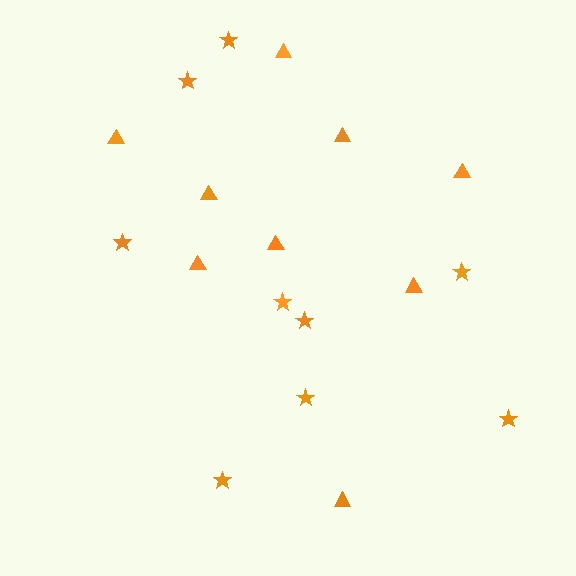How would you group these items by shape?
There are 2 groups: one group of triangles (9) and one group of stars (9).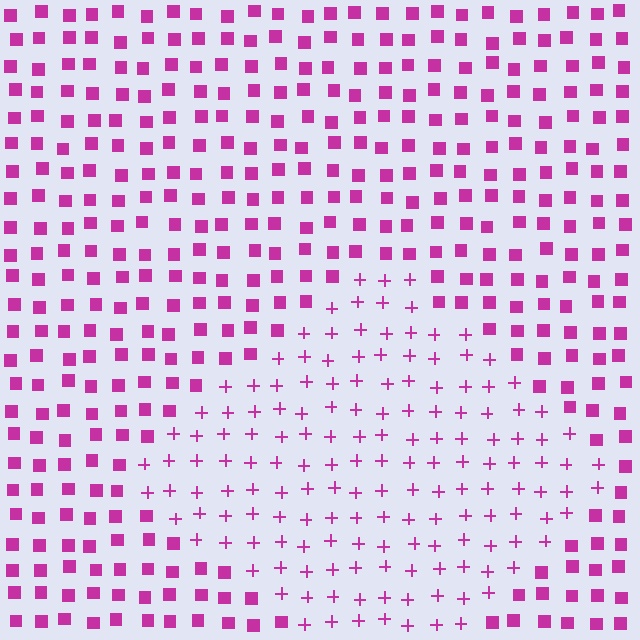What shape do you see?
I see a diamond.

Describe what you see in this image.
The image is filled with small magenta elements arranged in a uniform grid. A diamond-shaped region contains plus signs, while the surrounding area contains squares. The boundary is defined purely by the change in element shape.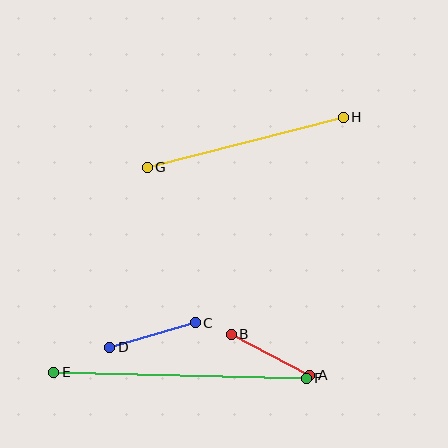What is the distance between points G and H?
The distance is approximately 202 pixels.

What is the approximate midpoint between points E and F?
The midpoint is at approximately (180, 375) pixels.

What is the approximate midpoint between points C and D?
The midpoint is at approximately (152, 335) pixels.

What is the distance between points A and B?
The distance is approximately 89 pixels.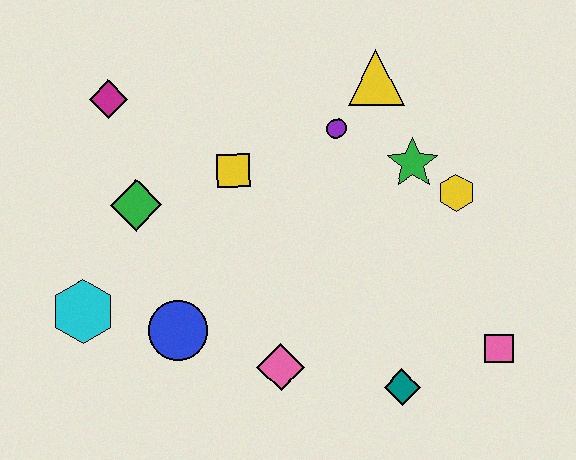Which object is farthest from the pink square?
The magenta diamond is farthest from the pink square.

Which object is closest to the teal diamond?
The pink square is closest to the teal diamond.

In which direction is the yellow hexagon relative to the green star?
The yellow hexagon is to the right of the green star.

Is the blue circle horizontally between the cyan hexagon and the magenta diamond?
No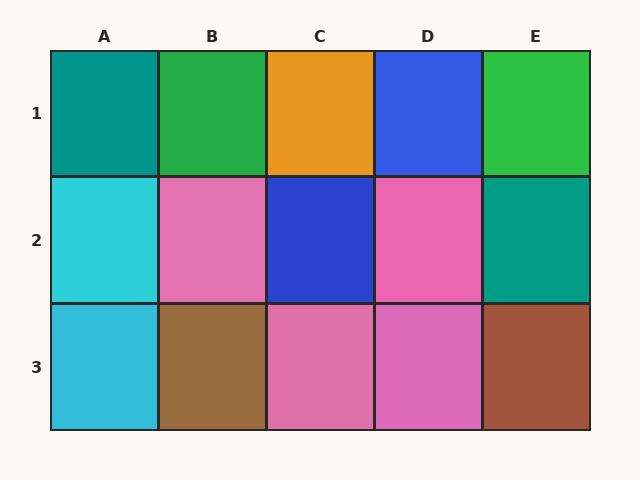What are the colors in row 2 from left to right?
Cyan, pink, blue, pink, teal.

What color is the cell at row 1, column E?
Green.